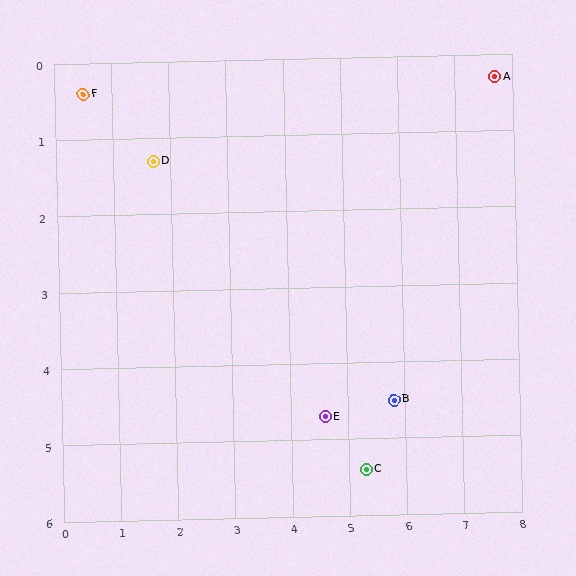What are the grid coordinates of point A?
Point A is at approximately (7.7, 0.3).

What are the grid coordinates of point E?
Point E is at approximately (4.6, 4.7).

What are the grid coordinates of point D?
Point D is at approximately (1.7, 1.3).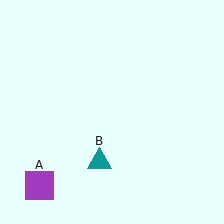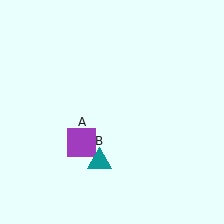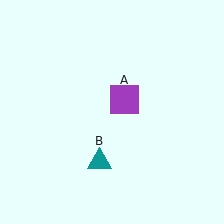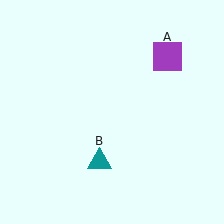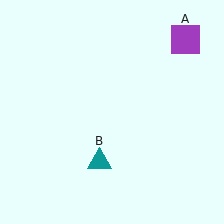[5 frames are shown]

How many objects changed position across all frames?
1 object changed position: purple square (object A).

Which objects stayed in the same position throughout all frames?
Teal triangle (object B) remained stationary.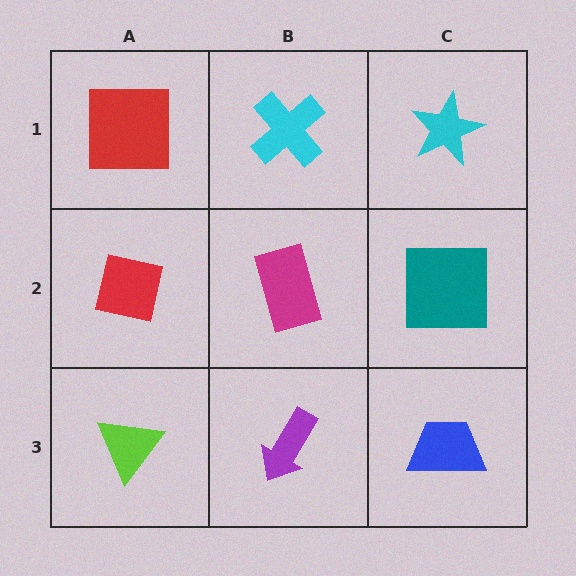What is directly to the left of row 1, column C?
A cyan cross.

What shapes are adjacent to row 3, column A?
A red square (row 2, column A), a purple arrow (row 3, column B).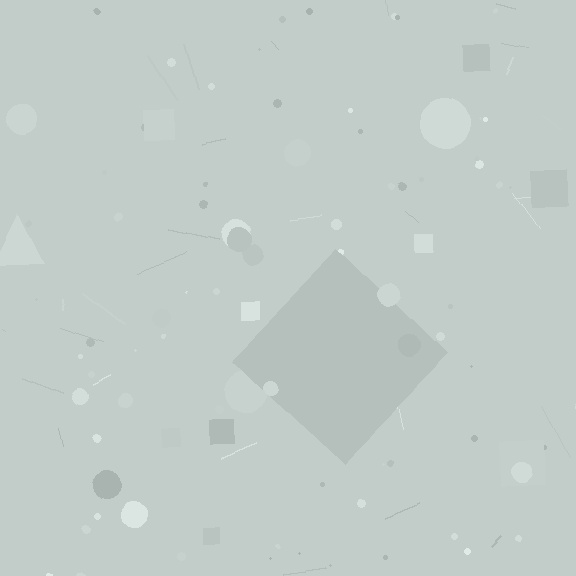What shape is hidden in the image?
A diamond is hidden in the image.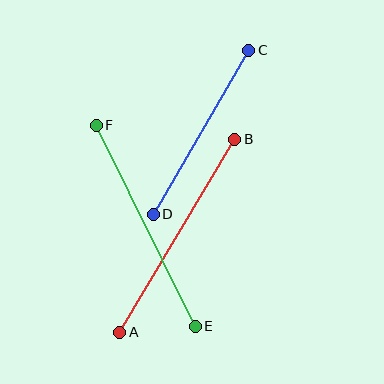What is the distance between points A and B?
The distance is approximately 225 pixels.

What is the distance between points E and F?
The distance is approximately 224 pixels.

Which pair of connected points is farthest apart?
Points A and B are farthest apart.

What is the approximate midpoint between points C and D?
The midpoint is at approximately (201, 132) pixels.